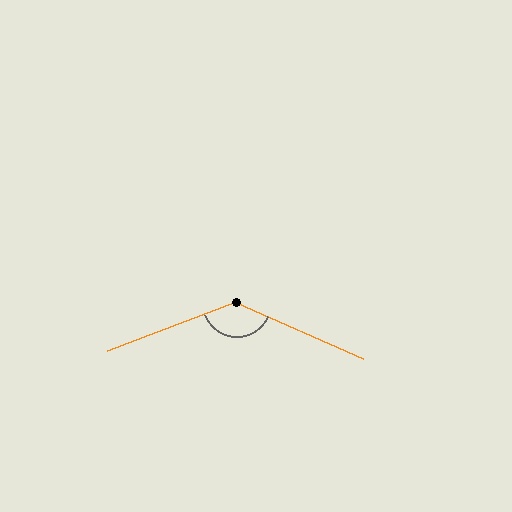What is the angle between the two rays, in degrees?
Approximately 136 degrees.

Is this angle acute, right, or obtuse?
It is obtuse.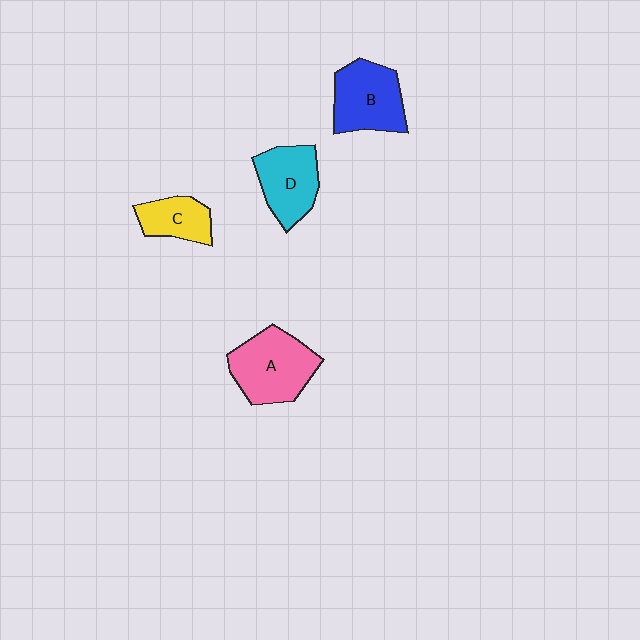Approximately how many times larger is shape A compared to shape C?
Approximately 1.8 times.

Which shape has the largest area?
Shape A (pink).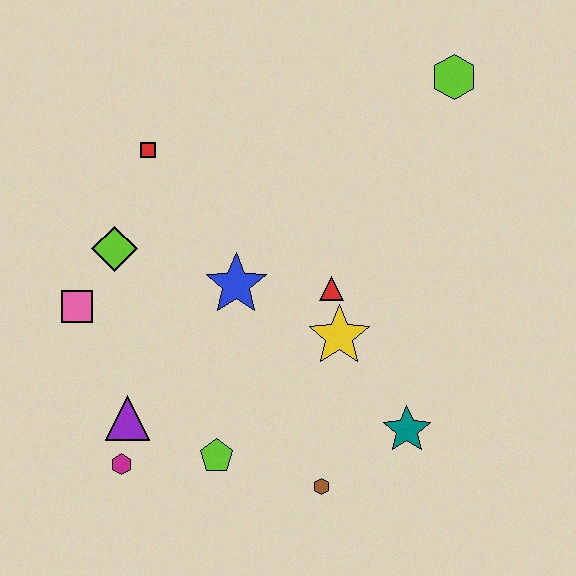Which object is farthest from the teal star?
The red square is farthest from the teal star.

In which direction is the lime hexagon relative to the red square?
The lime hexagon is to the right of the red square.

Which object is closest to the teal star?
The brown hexagon is closest to the teal star.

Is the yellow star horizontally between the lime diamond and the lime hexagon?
Yes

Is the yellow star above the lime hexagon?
No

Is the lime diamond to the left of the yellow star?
Yes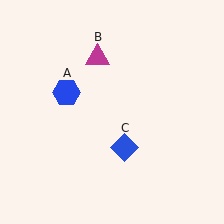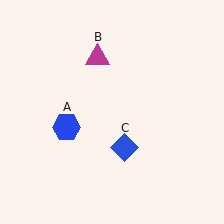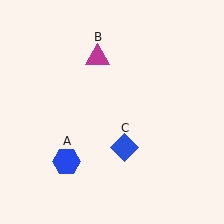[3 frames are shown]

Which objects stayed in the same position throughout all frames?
Magenta triangle (object B) and blue diamond (object C) remained stationary.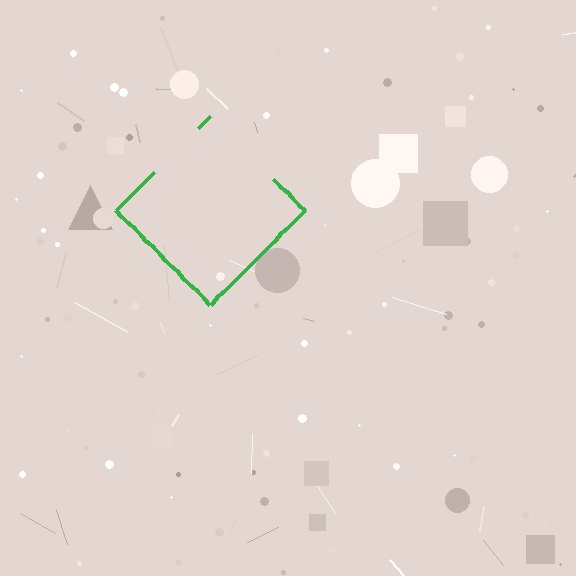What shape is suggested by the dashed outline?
The dashed outline suggests a diamond.